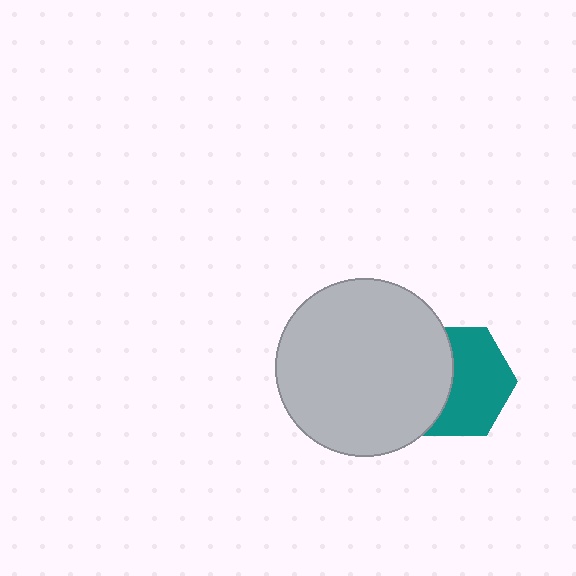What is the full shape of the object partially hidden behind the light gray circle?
The partially hidden object is a teal hexagon.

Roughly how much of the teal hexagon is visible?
About half of it is visible (roughly 59%).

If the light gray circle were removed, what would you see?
You would see the complete teal hexagon.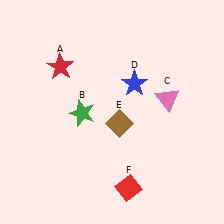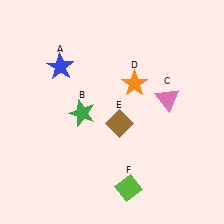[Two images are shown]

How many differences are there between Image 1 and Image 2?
There are 3 differences between the two images.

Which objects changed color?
A changed from red to blue. D changed from blue to orange. F changed from red to lime.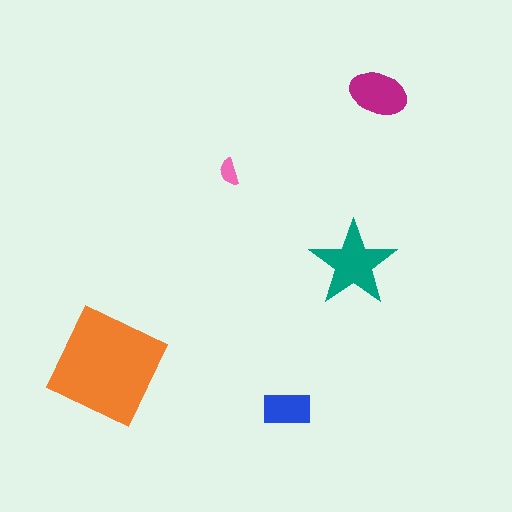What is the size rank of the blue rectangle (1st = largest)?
4th.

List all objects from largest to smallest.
The orange diamond, the teal star, the magenta ellipse, the blue rectangle, the pink semicircle.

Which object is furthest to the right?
The magenta ellipse is rightmost.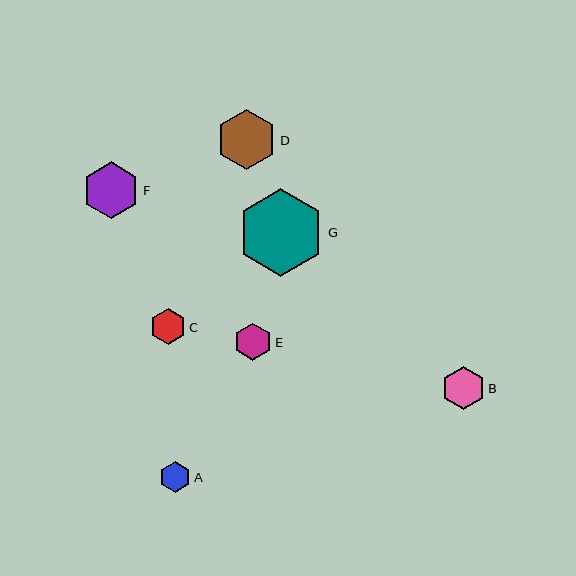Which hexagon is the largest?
Hexagon G is the largest with a size of approximately 88 pixels.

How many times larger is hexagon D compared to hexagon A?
Hexagon D is approximately 1.9 times the size of hexagon A.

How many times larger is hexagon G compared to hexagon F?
Hexagon G is approximately 1.5 times the size of hexagon F.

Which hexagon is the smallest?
Hexagon A is the smallest with a size of approximately 32 pixels.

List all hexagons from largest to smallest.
From largest to smallest: G, D, F, B, E, C, A.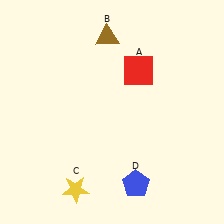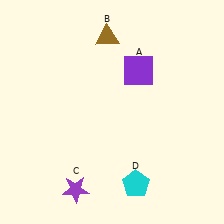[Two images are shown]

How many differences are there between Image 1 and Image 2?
There are 3 differences between the two images.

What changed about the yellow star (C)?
In Image 1, C is yellow. In Image 2, it changed to purple.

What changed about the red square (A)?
In Image 1, A is red. In Image 2, it changed to purple.